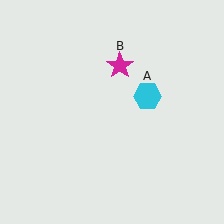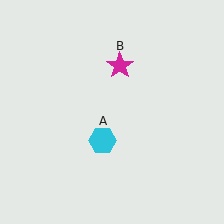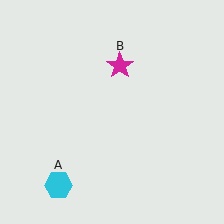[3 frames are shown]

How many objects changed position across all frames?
1 object changed position: cyan hexagon (object A).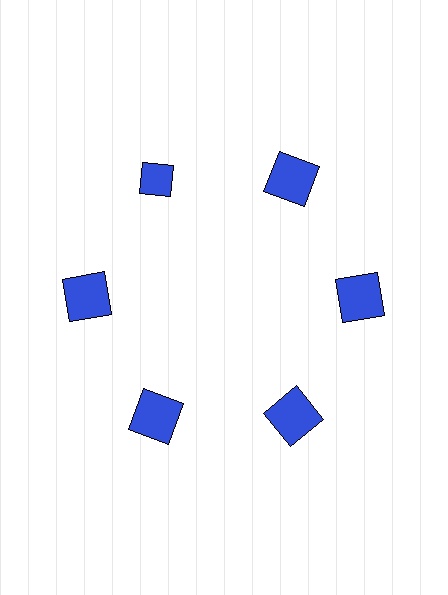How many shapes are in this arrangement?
There are 6 shapes arranged in a ring pattern.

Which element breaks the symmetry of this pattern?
The blue diamond at roughly the 11 o'clock position breaks the symmetry. All other shapes are blue squares.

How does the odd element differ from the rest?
It has a different shape: diamond instead of square.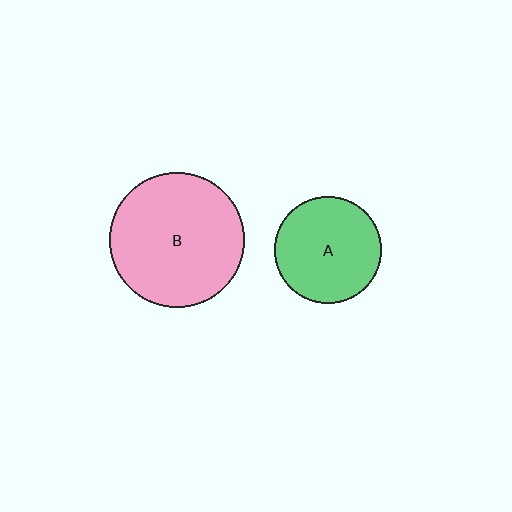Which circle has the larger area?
Circle B (pink).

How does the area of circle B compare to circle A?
Approximately 1.6 times.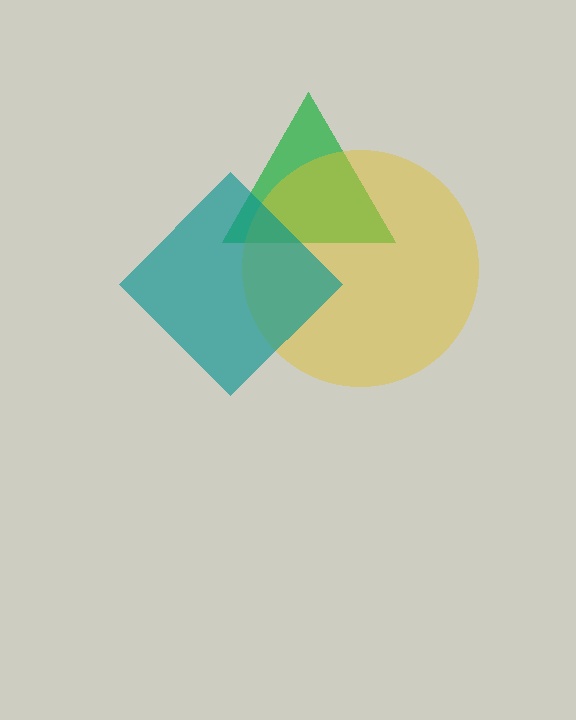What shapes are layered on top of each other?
The layered shapes are: a green triangle, a yellow circle, a teal diamond.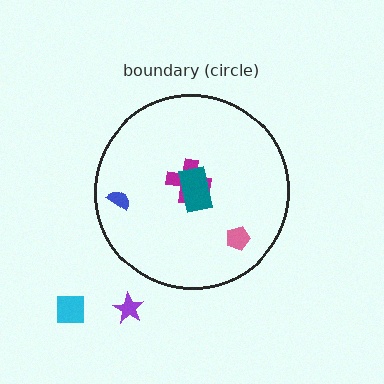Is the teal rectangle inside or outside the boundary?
Inside.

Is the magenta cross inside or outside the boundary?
Inside.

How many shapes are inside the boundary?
4 inside, 2 outside.